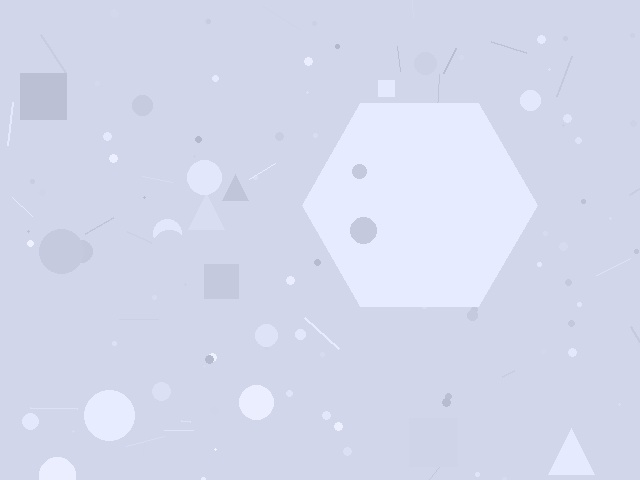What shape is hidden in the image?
A hexagon is hidden in the image.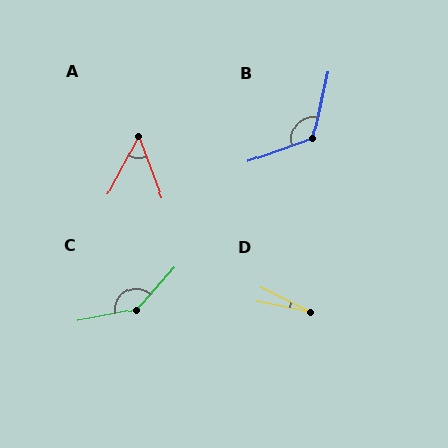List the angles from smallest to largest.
D (16°), A (48°), B (122°), C (143°).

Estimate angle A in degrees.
Approximately 48 degrees.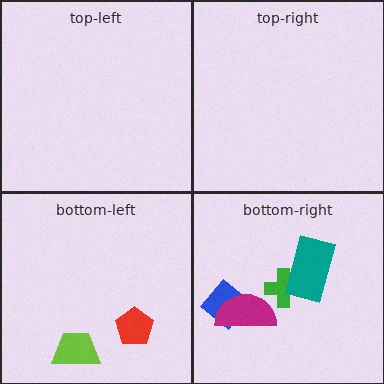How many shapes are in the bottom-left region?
2.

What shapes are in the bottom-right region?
The green cross, the teal rectangle, the blue diamond, the magenta semicircle.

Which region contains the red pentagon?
The bottom-left region.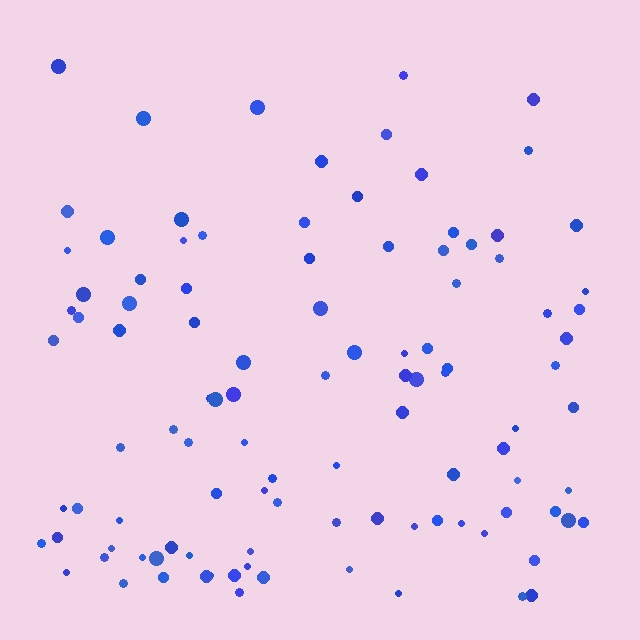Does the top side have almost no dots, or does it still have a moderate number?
Still a moderate number, just noticeably fewer than the bottom.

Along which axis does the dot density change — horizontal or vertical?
Vertical.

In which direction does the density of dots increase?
From top to bottom, with the bottom side densest.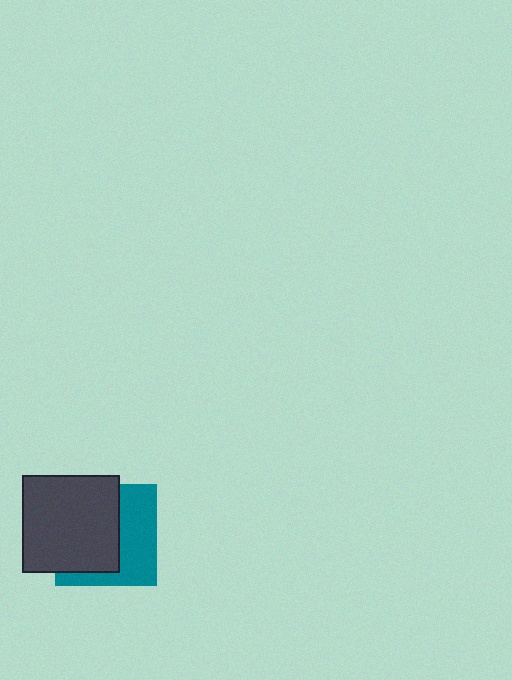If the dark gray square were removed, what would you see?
You would see the complete teal square.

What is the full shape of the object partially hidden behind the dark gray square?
The partially hidden object is a teal square.